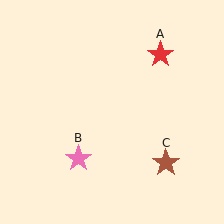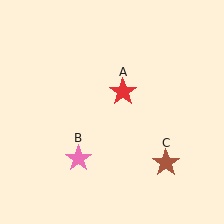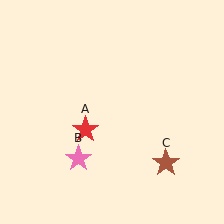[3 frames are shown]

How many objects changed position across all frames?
1 object changed position: red star (object A).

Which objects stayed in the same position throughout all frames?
Pink star (object B) and brown star (object C) remained stationary.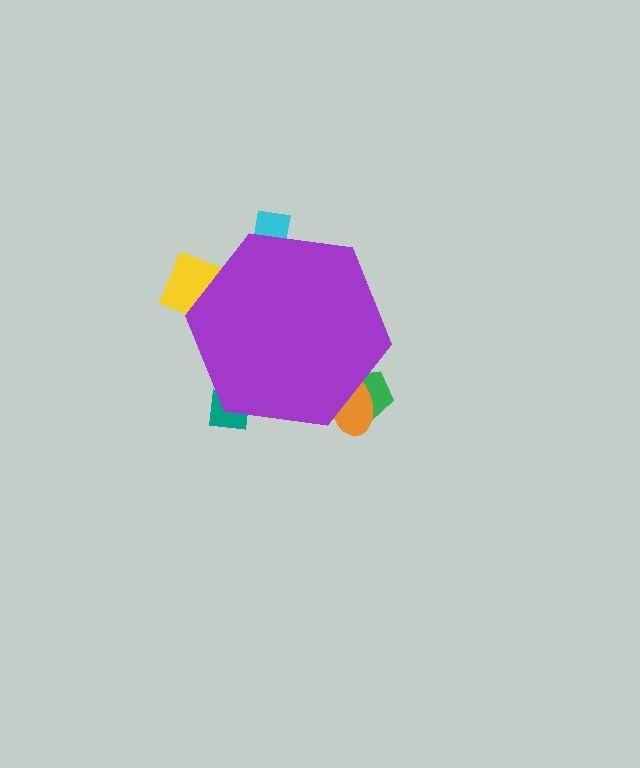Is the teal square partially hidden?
Yes, the teal square is partially hidden behind the purple hexagon.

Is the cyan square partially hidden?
Yes, the cyan square is partially hidden behind the purple hexagon.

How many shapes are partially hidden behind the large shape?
5 shapes are partially hidden.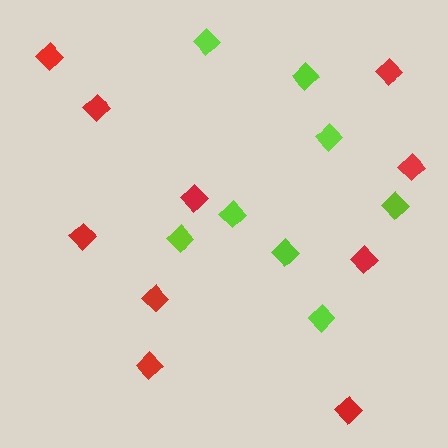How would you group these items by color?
There are 2 groups: one group of red diamonds (10) and one group of lime diamonds (8).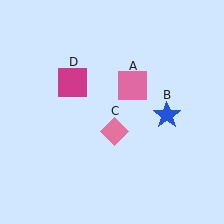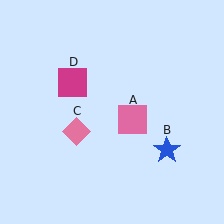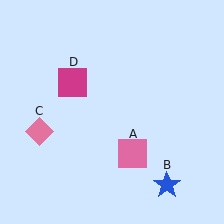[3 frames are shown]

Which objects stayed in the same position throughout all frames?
Magenta square (object D) remained stationary.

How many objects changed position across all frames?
3 objects changed position: pink square (object A), blue star (object B), pink diamond (object C).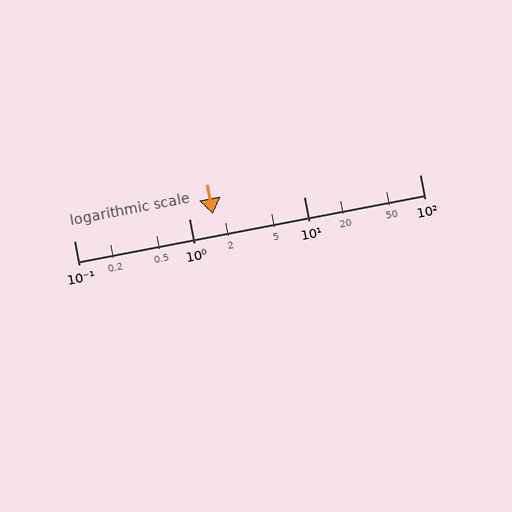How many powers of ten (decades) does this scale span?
The scale spans 3 decades, from 0.1 to 100.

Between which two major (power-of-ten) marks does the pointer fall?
The pointer is between 1 and 10.